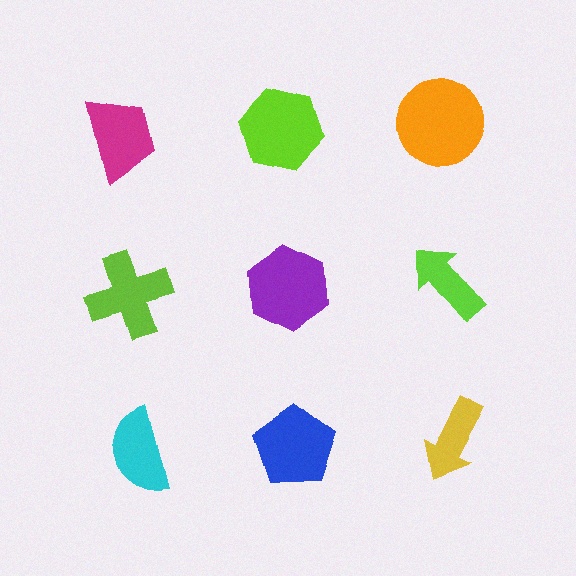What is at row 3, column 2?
A blue pentagon.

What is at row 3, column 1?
A cyan semicircle.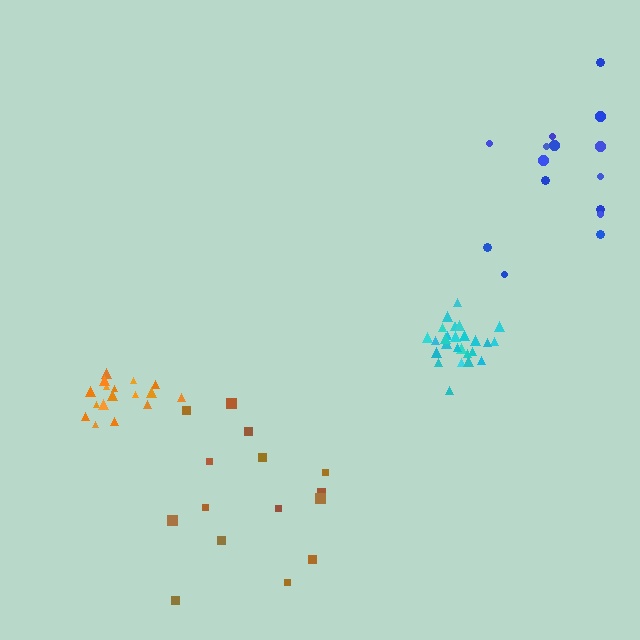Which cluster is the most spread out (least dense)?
Blue.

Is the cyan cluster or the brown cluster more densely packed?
Cyan.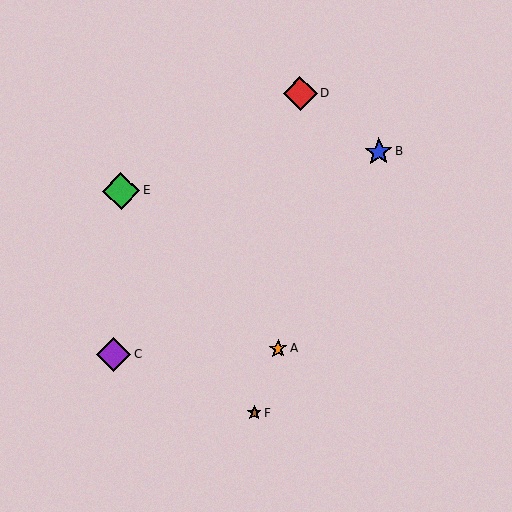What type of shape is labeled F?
Shape F is a brown star.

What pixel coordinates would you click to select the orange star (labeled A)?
Click at (278, 349) to select the orange star A.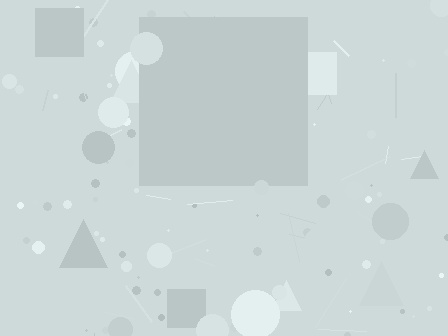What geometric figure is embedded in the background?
A square is embedded in the background.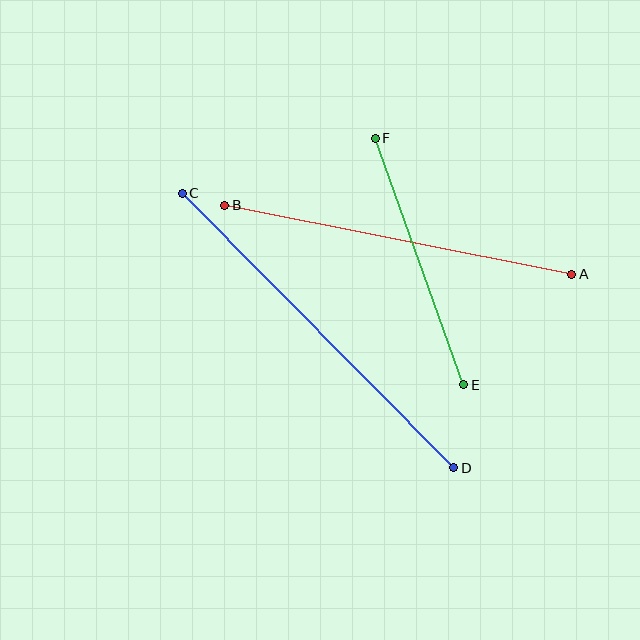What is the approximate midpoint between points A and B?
The midpoint is at approximately (398, 240) pixels.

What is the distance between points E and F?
The distance is approximately 262 pixels.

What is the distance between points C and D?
The distance is approximately 386 pixels.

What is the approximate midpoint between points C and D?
The midpoint is at approximately (318, 331) pixels.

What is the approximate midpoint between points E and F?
The midpoint is at approximately (419, 261) pixels.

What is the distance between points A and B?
The distance is approximately 353 pixels.